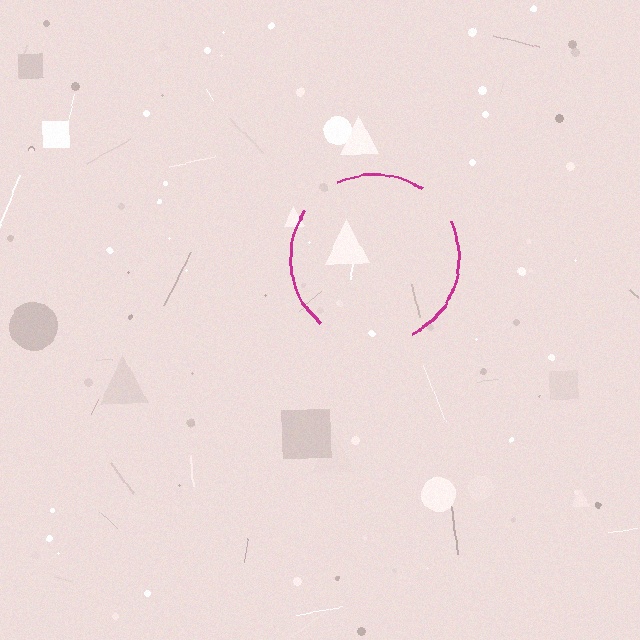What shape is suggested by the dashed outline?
The dashed outline suggests a circle.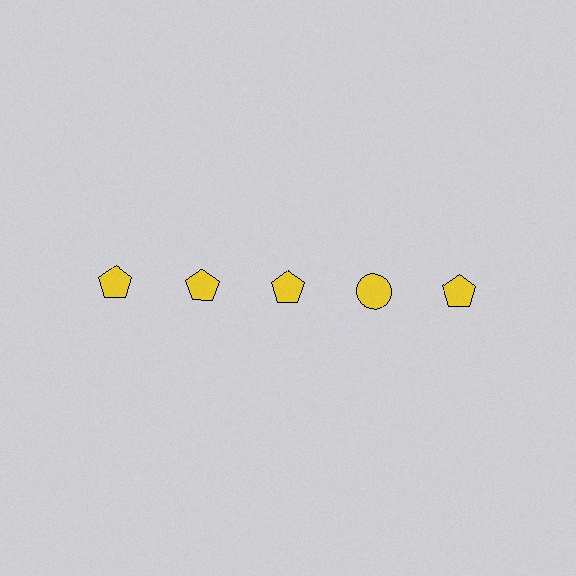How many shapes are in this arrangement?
There are 5 shapes arranged in a grid pattern.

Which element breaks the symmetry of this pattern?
The yellow circle in the top row, second from right column breaks the symmetry. All other shapes are yellow pentagons.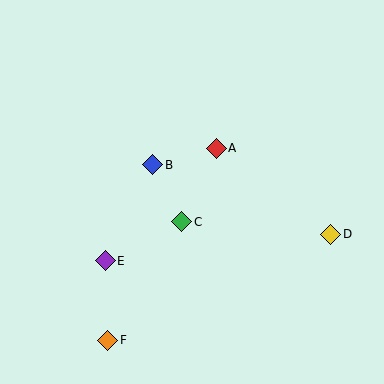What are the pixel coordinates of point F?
Point F is at (108, 340).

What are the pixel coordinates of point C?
Point C is at (182, 222).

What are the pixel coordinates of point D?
Point D is at (331, 234).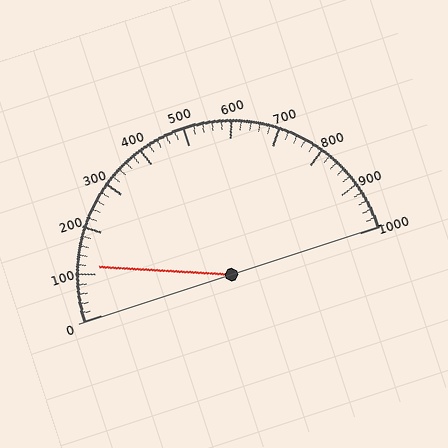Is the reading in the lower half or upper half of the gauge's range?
The reading is in the lower half of the range (0 to 1000).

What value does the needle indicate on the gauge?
The needle indicates approximately 120.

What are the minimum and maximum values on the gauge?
The gauge ranges from 0 to 1000.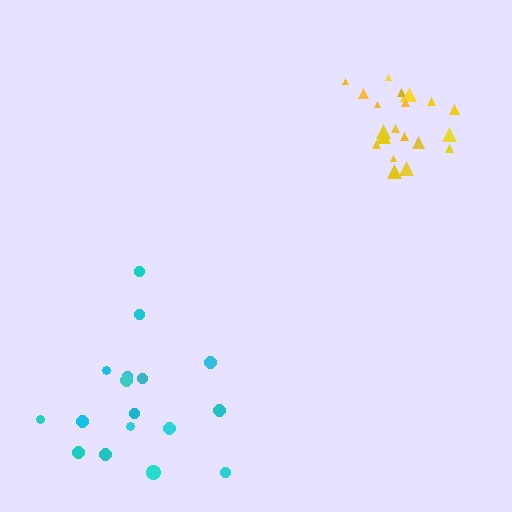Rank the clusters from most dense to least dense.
yellow, cyan.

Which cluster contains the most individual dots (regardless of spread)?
Yellow (21).